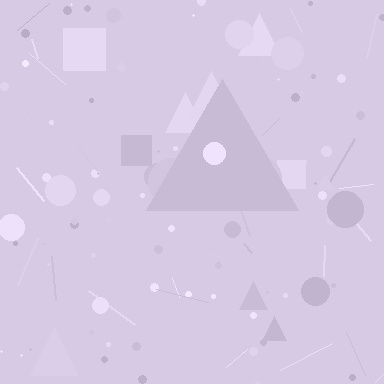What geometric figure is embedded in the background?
A triangle is embedded in the background.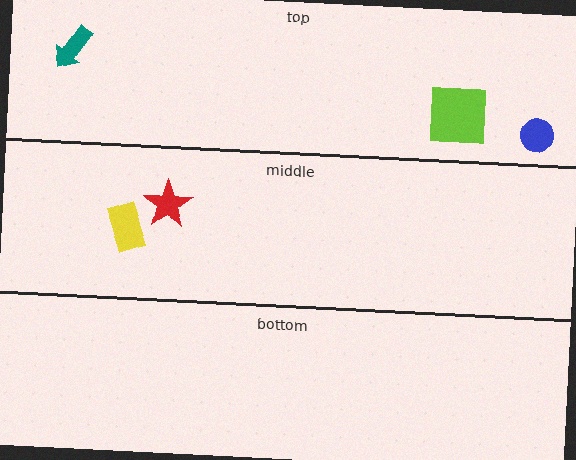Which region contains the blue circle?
The top region.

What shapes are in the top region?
The lime square, the teal arrow, the blue circle.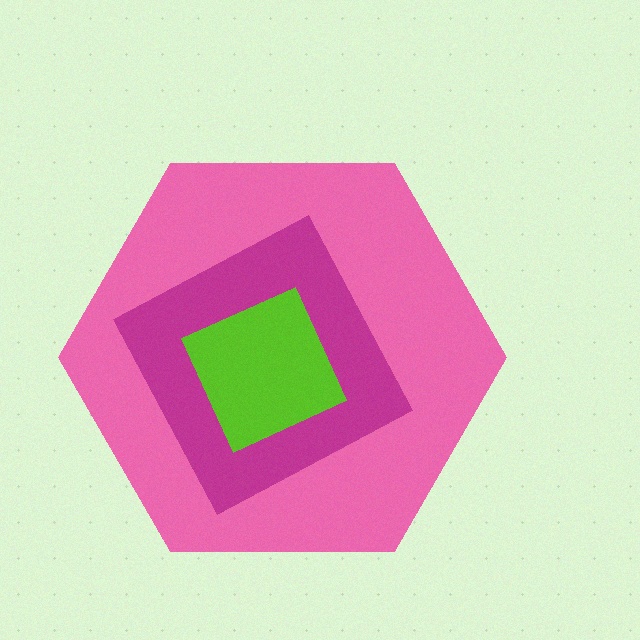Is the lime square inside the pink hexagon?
Yes.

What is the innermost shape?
The lime square.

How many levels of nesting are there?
3.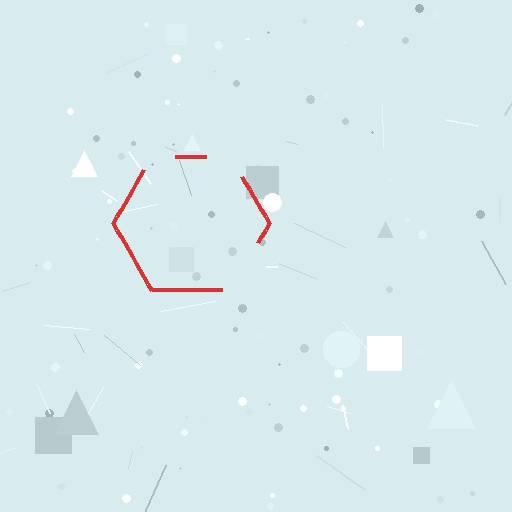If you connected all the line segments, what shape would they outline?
They would outline a hexagon.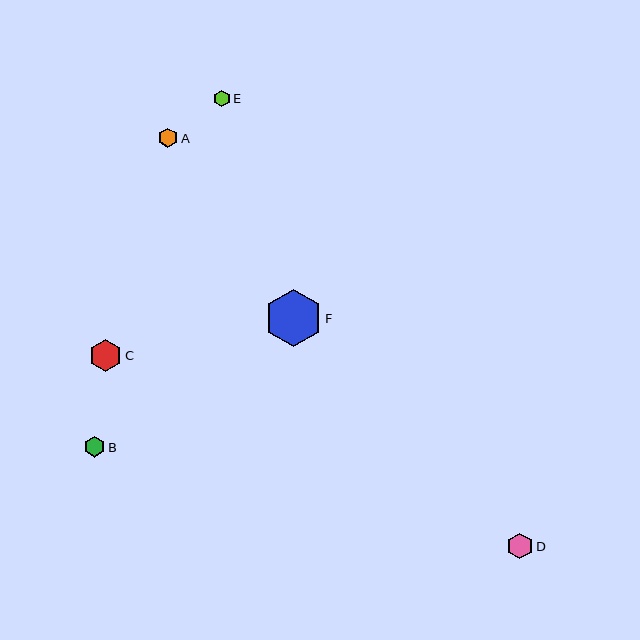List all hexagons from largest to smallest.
From largest to smallest: F, C, D, B, A, E.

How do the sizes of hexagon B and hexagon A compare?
Hexagon B and hexagon A are approximately the same size.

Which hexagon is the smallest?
Hexagon E is the smallest with a size of approximately 16 pixels.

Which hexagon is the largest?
Hexagon F is the largest with a size of approximately 58 pixels.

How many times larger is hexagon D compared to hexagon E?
Hexagon D is approximately 1.6 times the size of hexagon E.